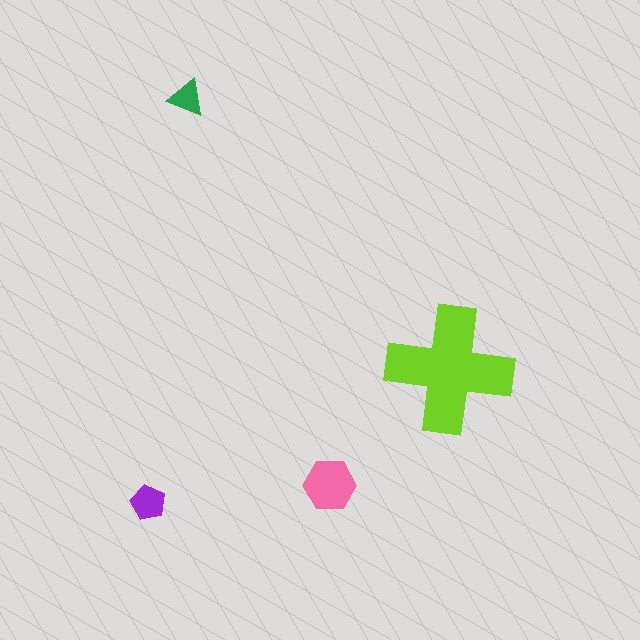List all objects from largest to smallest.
The lime cross, the pink hexagon, the purple pentagon, the green triangle.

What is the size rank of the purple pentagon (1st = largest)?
3rd.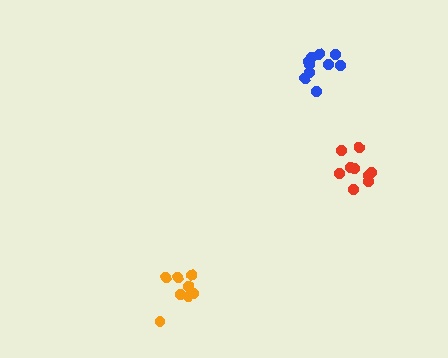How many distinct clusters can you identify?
There are 3 distinct clusters.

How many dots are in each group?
Group 1: 9 dots, Group 2: 9 dots, Group 3: 10 dots (28 total).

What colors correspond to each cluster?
The clusters are colored: red, orange, blue.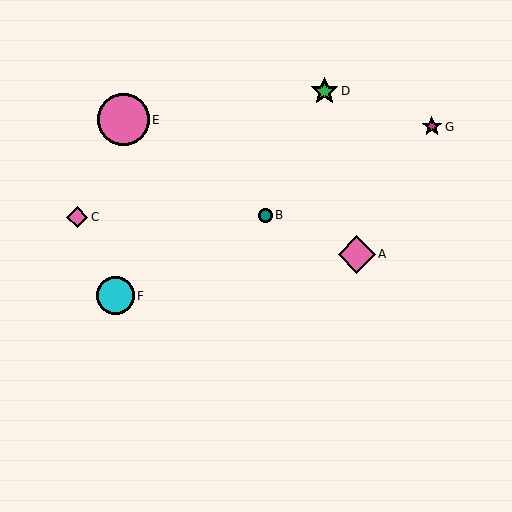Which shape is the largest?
The pink circle (labeled E) is the largest.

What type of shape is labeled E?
Shape E is a pink circle.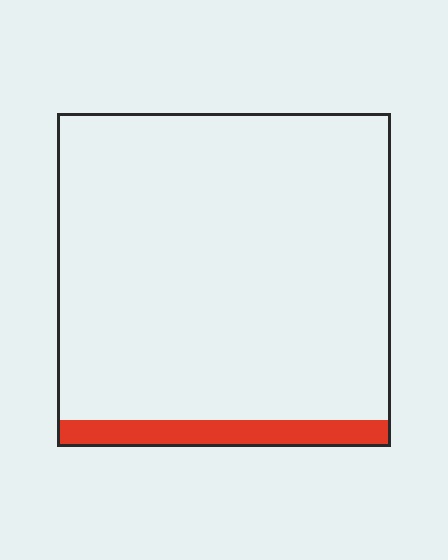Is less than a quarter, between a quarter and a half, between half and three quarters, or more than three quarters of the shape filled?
Less than a quarter.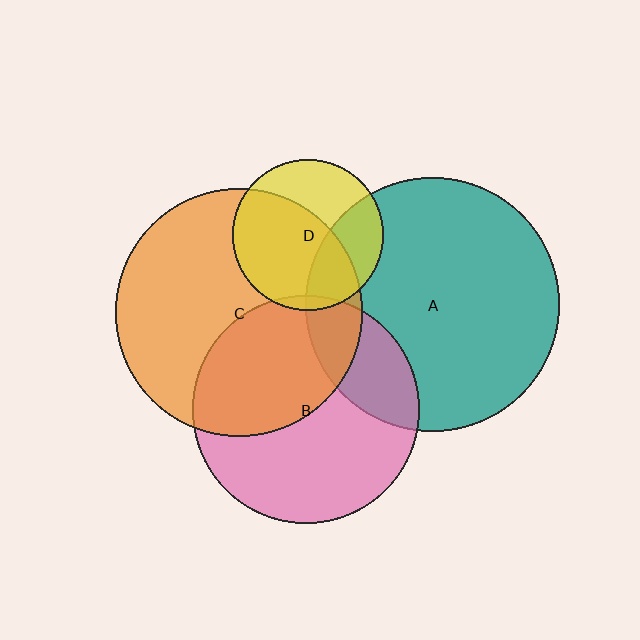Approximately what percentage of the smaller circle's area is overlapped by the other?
Approximately 30%.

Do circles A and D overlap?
Yes.